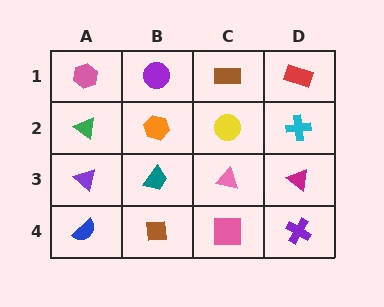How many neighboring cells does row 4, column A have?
2.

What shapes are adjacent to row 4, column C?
A pink triangle (row 3, column C), a brown square (row 4, column B), a purple cross (row 4, column D).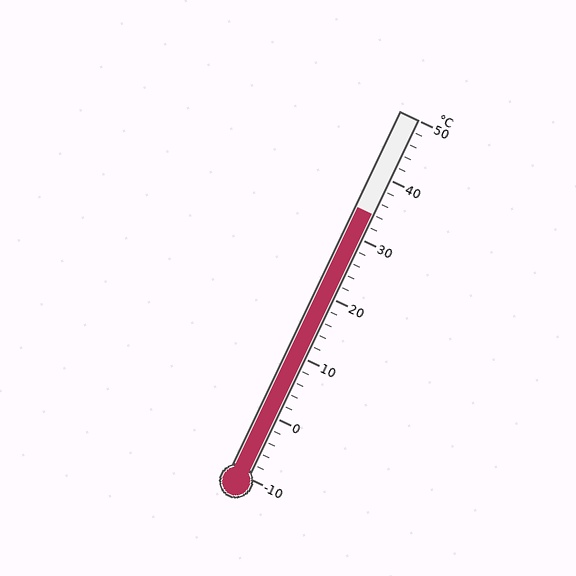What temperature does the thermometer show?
The thermometer shows approximately 34°C.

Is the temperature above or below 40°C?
The temperature is below 40°C.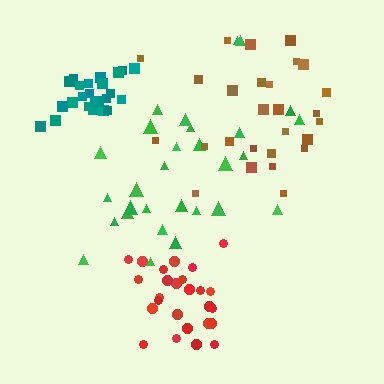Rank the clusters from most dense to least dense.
teal, red, brown, green.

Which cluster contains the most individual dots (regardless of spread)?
Green (29).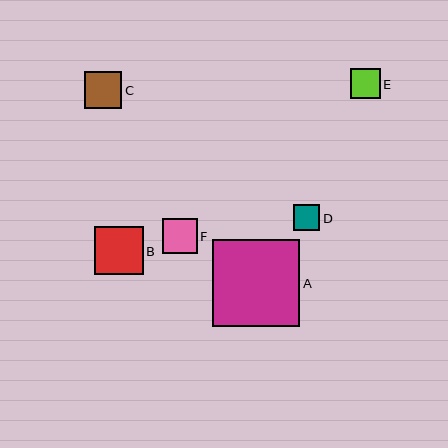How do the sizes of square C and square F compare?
Square C and square F are approximately the same size.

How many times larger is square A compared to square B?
Square A is approximately 1.8 times the size of square B.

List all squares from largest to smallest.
From largest to smallest: A, B, C, F, E, D.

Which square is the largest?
Square A is the largest with a size of approximately 87 pixels.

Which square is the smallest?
Square D is the smallest with a size of approximately 26 pixels.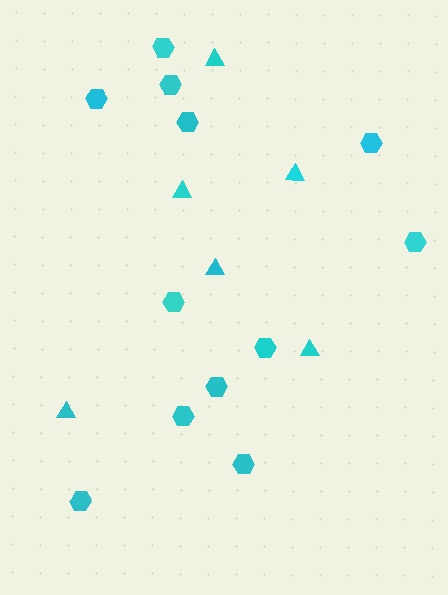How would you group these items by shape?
There are 2 groups: one group of hexagons (12) and one group of triangles (6).